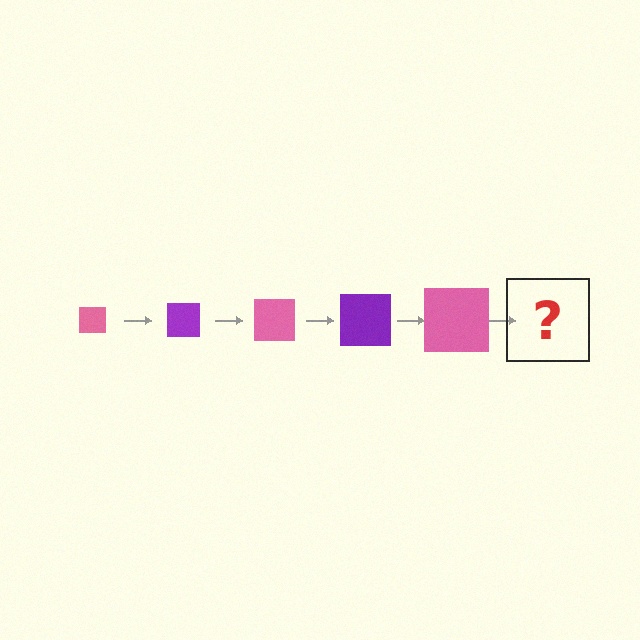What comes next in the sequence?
The next element should be a purple square, larger than the previous one.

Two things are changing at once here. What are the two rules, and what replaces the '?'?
The two rules are that the square grows larger each step and the color cycles through pink and purple. The '?' should be a purple square, larger than the previous one.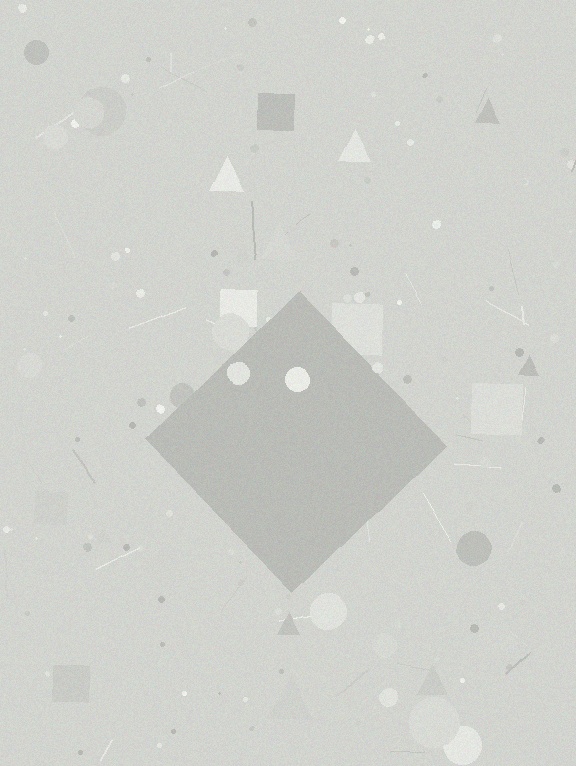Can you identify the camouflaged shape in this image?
The camouflaged shape is a diamond.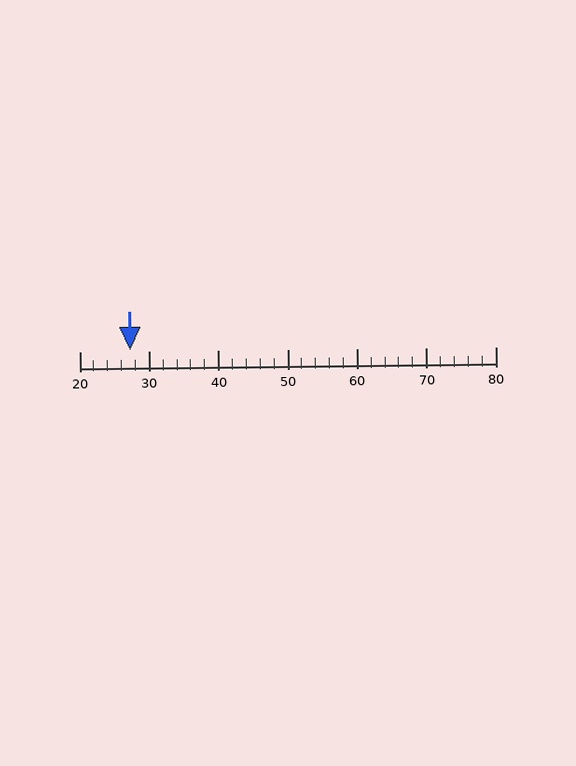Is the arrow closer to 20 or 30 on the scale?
The arrow is closer to 30.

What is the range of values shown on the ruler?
The ruler shows values from 20 to 80.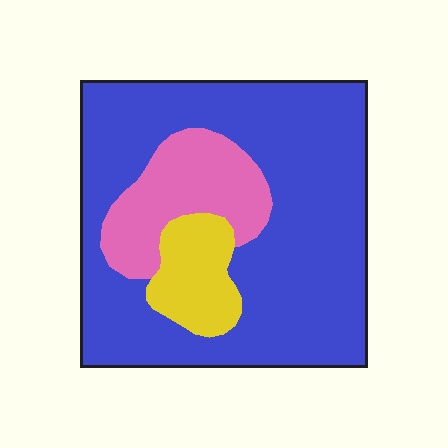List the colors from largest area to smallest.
From largest to smallest: blue, pink, yellow.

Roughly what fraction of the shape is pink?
Pink takes up about one sixth (1/6) of the shape.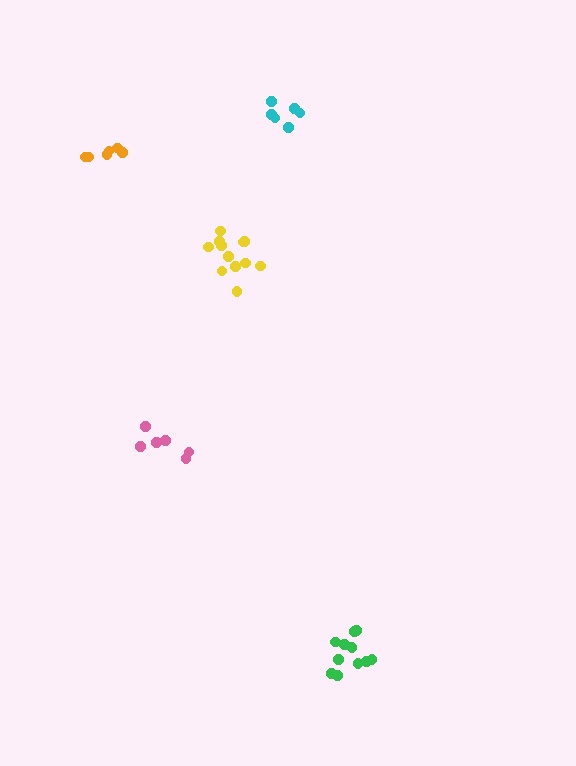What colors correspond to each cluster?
The clusters are colored: orange, pink, cyan, yellow, green.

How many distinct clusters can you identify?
There are 5 distinct clusters.